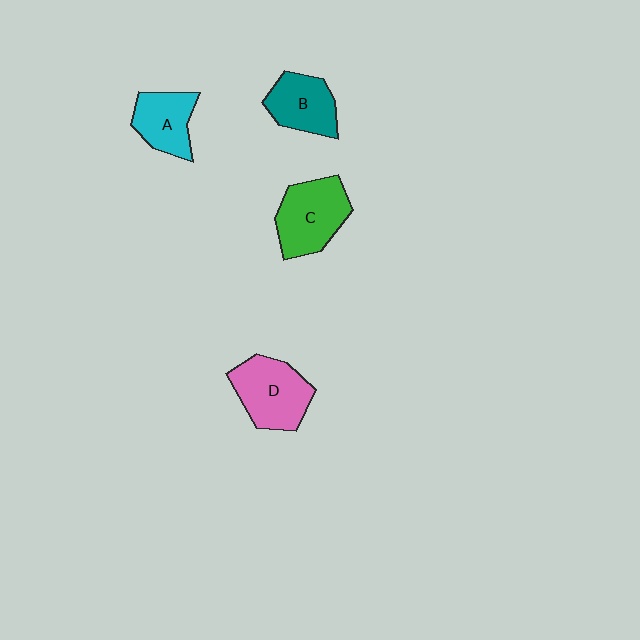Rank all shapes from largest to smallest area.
From largest to smallest: D (pink), C (green), B (teal), A (cyan).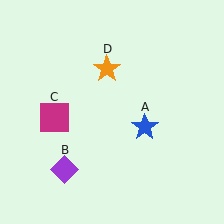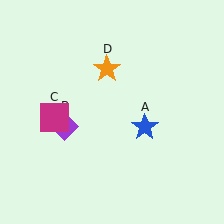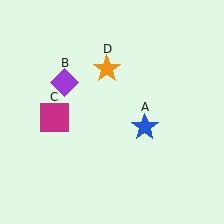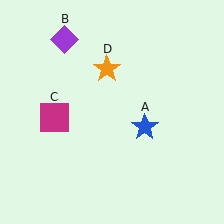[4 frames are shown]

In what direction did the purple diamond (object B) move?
The purple diamond (object B) moved up.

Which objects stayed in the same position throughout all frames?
Blue star (object A) and magenta square (object C) and orange star (object D) remained stationary.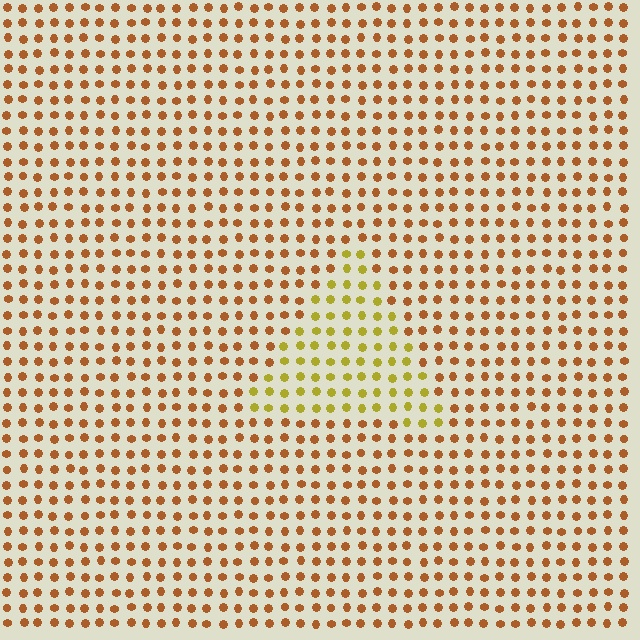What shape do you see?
I see a triangle.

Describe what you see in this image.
The image is filled with small brown elements in a uniform arrangement. A triangle-shaped region is visible where the elements are tinted to a slightly different hue, forming a subtle color boundary.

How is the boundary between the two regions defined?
The boundary is defined purely by a slight shift in hue (about 35 degrees). Spacing, size, and orientation are identical on both sides.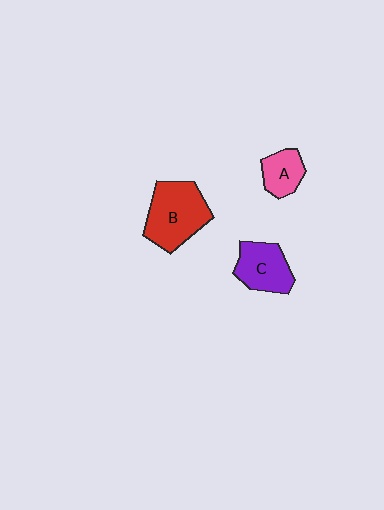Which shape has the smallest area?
Shape A (pink).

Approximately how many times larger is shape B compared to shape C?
Approximately 1.4 times.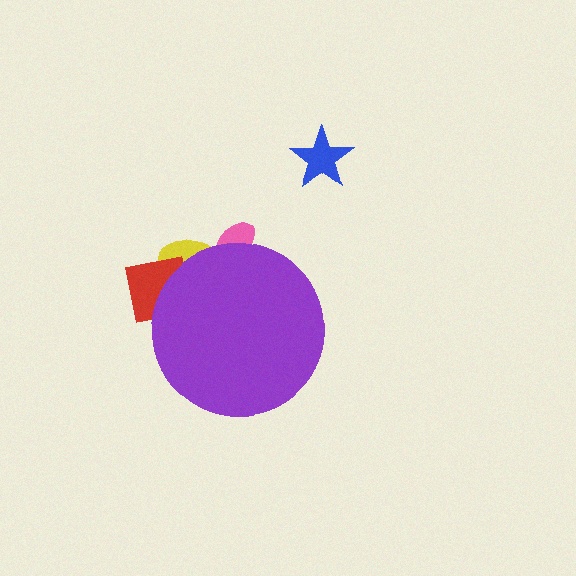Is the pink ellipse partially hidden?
Yes, the pink ellipse is partially hidden behind the purple circle.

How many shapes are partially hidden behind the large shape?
3 shapes are partially hidden.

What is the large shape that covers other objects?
A purple circle.